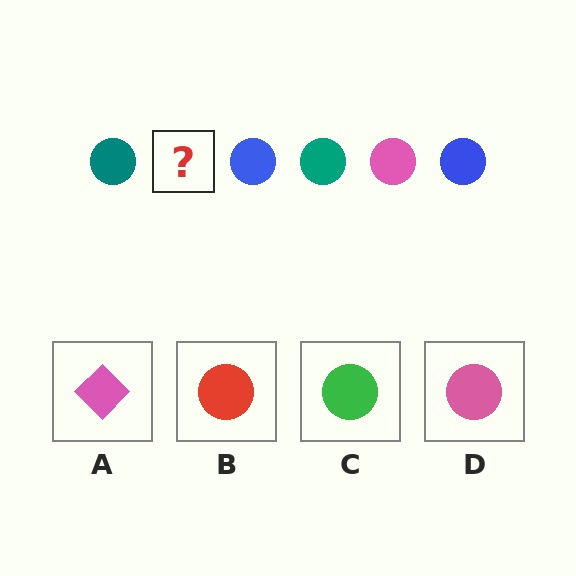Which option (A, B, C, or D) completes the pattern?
D.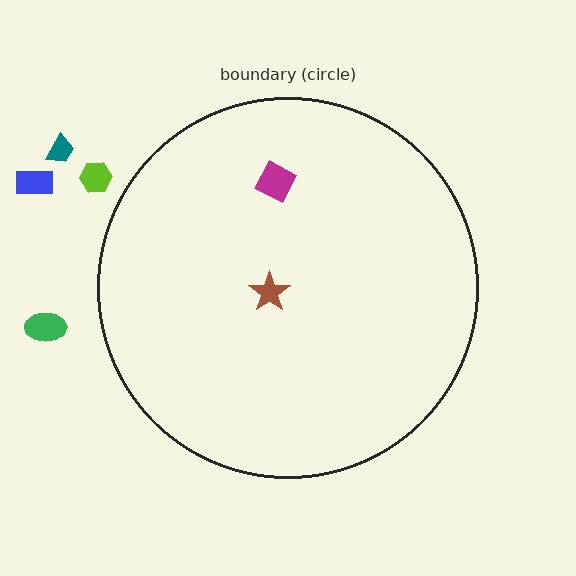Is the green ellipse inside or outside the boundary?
Outside.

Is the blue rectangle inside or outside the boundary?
Outside.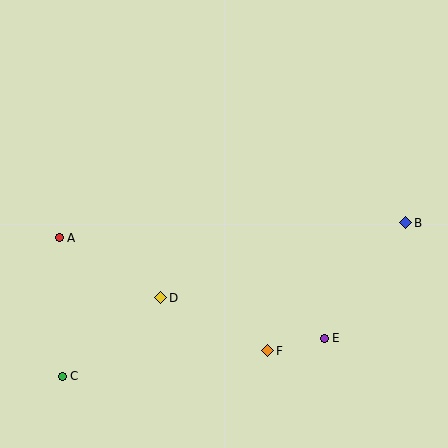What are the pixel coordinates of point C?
Point C is at (62, 376).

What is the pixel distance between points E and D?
The distance between E and D is 168 pixels.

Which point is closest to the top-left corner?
Point A is closest to the top-left corner.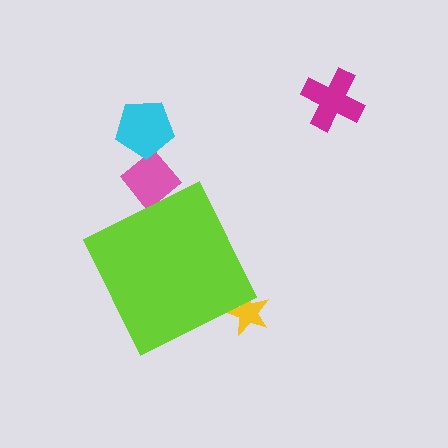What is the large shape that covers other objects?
A lime diamond.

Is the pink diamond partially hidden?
Yes, the pink diamond is partially hidden behind the lime diamond.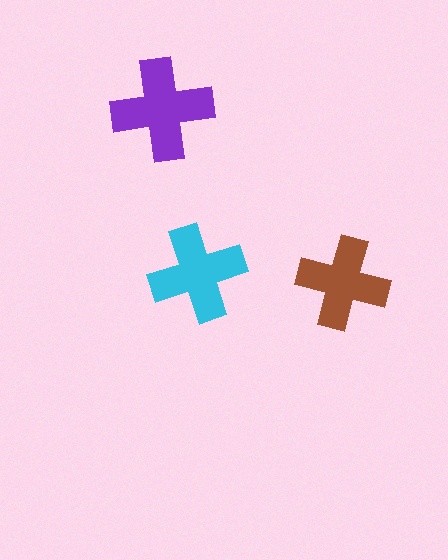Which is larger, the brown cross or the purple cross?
The purple one.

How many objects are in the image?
There are 3 objects in the image.